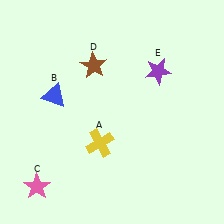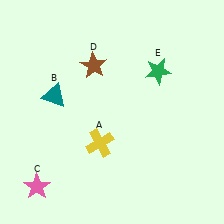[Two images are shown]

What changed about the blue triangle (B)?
In Image 1, B is blue. In Image 2, it changed to teal.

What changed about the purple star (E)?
In Image 1, E is purple. In Image 2, it changed to green.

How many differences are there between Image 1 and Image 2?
There are 2 differences between the two images.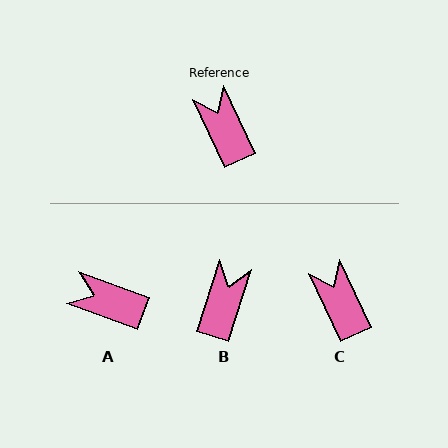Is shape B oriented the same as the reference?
No, it is off by about 43 degrees.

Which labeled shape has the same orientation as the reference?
C.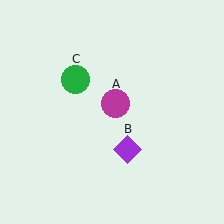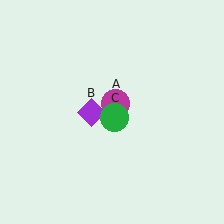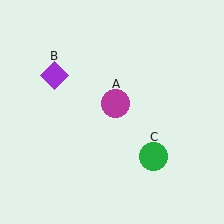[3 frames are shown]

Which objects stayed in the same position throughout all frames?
Magenta circle (object A) remained stationary.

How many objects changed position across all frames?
2 objects changed position: purple diamond (object B), green circle (object C).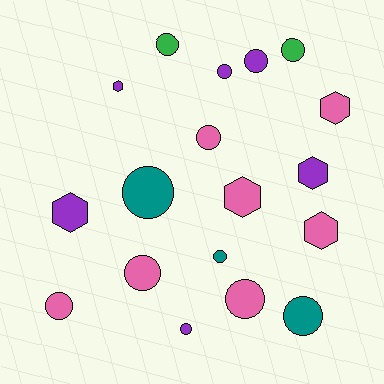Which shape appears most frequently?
Circle, with 12 objects.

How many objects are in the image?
There are 18 objects.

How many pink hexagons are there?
There are 3 pink hexagons.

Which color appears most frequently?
Pink, with 7 objects.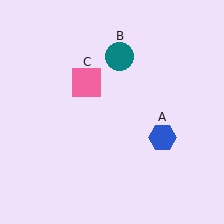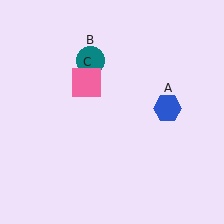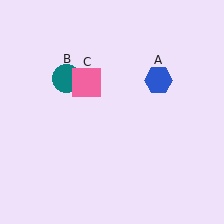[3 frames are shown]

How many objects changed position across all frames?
2 objects changed position: blue hexagon (object A), teal circle (object B).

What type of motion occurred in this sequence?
The blue hexagon (object A), teal circle (object B) rotated counterclockwise around the center of the scene.